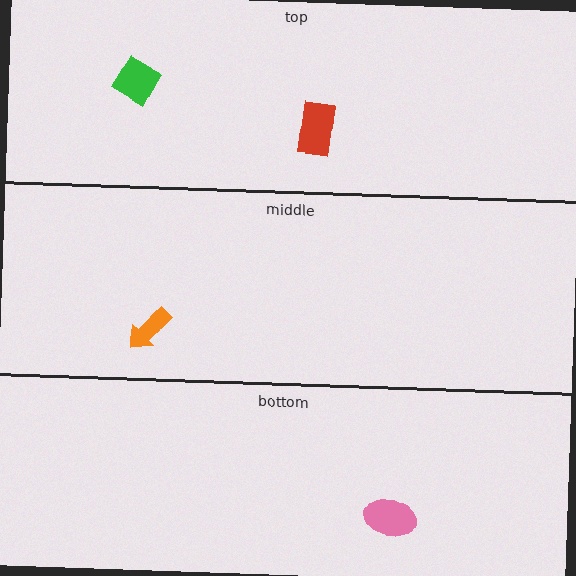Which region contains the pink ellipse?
The bottom region.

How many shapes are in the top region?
2.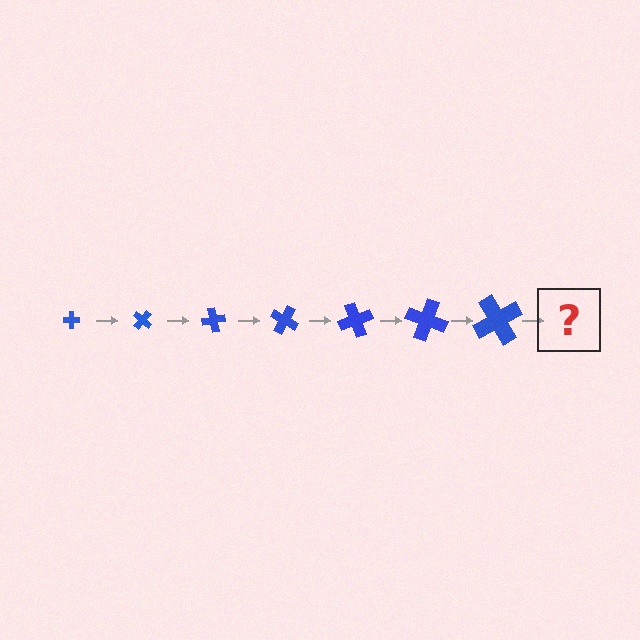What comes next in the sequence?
The next element should be a cross, larger than the previous one and rotated 280 degrees from the start.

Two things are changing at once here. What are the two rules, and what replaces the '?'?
The two rules are that the cross grows larger each step and it rotates 40 degrees each step. The '?' should be a cross, larger than the previous one and rotated 280 degrees from the start.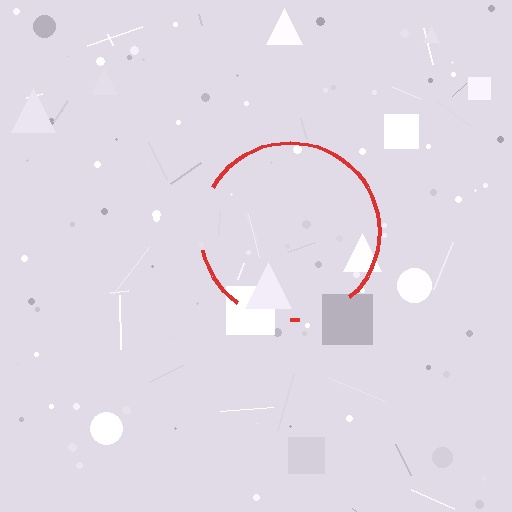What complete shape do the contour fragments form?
The contour fragments form a circle.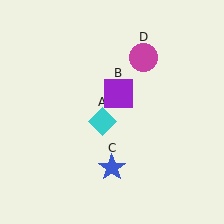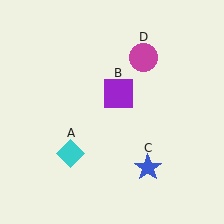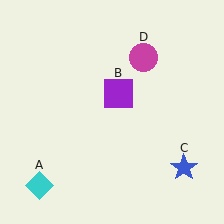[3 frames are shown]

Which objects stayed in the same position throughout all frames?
Purple square (object B) and magenta circle (object D) remained stationary.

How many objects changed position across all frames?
2 objects changed position: cyan diamond (object A), blue star (object C).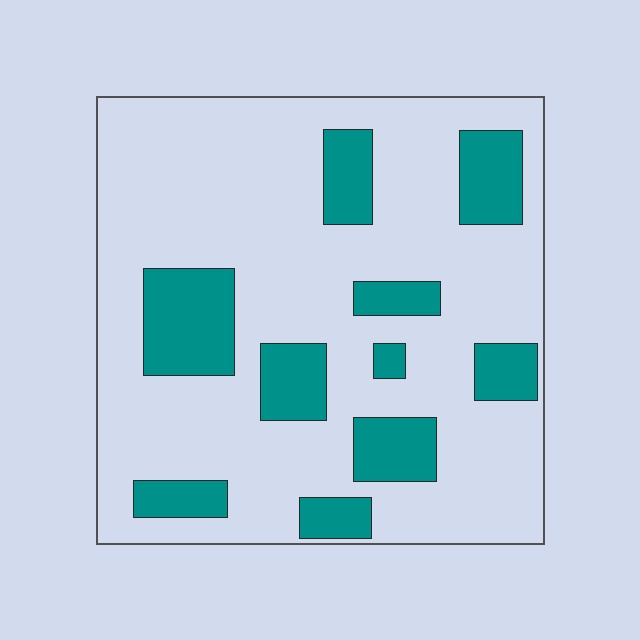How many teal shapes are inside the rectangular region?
10.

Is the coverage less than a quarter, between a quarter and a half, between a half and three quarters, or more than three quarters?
Less than a quarter.